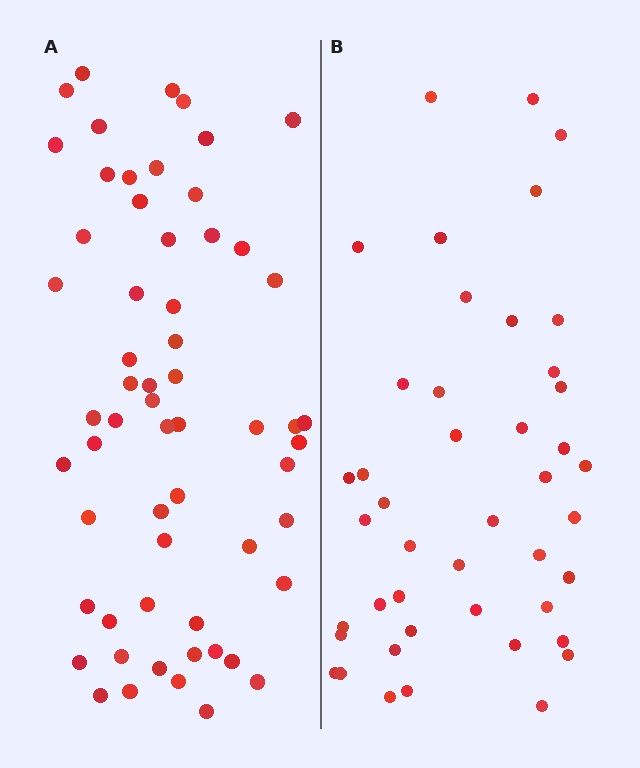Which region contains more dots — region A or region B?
Region A (the left region) has more dots.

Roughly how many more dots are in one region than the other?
Region A has approximately 15 more dots than region B.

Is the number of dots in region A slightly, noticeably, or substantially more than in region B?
Region A has noticeably more, but not dramatically so. The ratio is roughly 1.4 to 1.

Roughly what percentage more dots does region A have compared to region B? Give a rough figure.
About 35% more.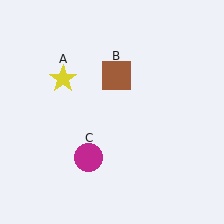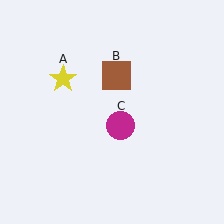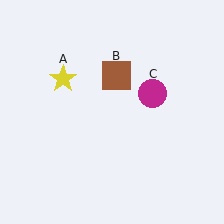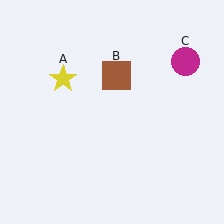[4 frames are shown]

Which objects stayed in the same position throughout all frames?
Yellow star (object A) and brown square (object B) remained stationary.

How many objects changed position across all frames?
1 object changed position: magenta circle (object C).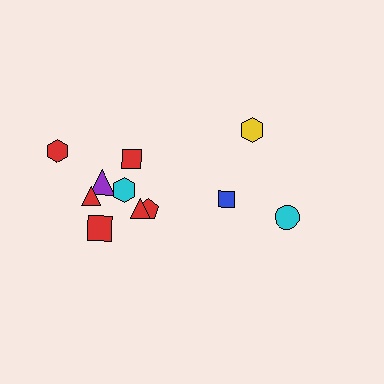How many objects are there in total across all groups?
There are 11 objects.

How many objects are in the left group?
There are 8 objects.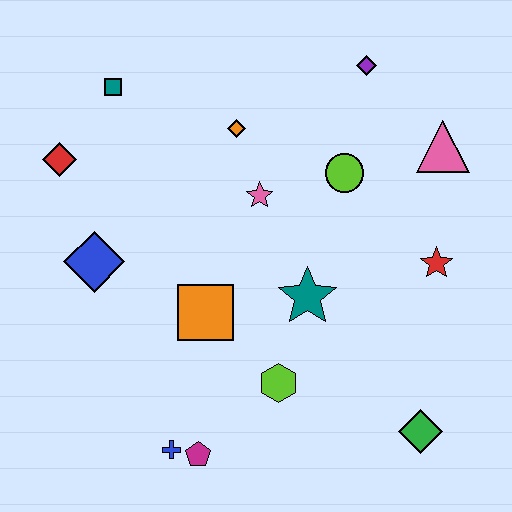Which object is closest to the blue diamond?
The red diamond is closest to the blue diamond.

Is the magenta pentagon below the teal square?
Yes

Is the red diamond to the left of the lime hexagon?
Yes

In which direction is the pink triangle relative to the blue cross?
The pink triangle is above the blue cross.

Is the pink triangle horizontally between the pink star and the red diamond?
No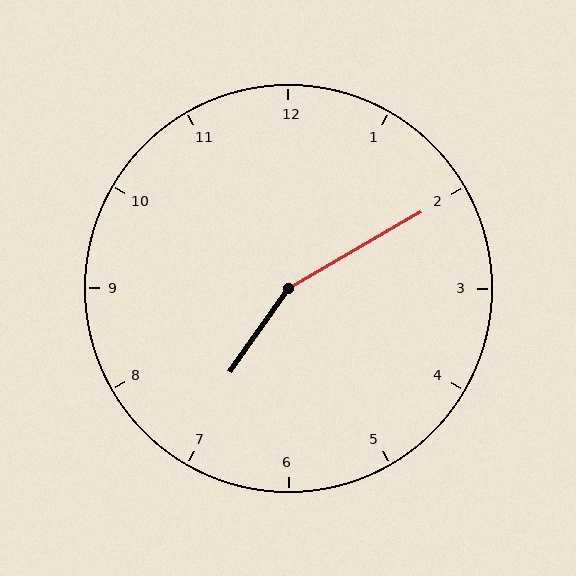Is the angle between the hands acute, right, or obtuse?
It is obtuse.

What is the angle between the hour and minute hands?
Approximately 155 degrees.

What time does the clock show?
7:10.